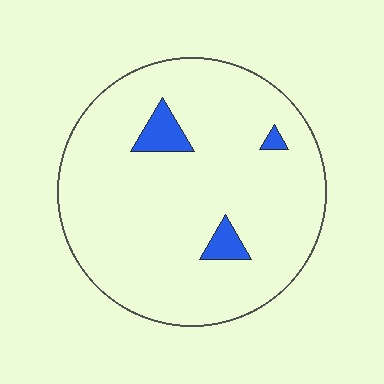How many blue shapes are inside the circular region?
3.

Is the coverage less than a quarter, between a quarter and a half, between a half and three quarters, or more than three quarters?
Less than a quarter.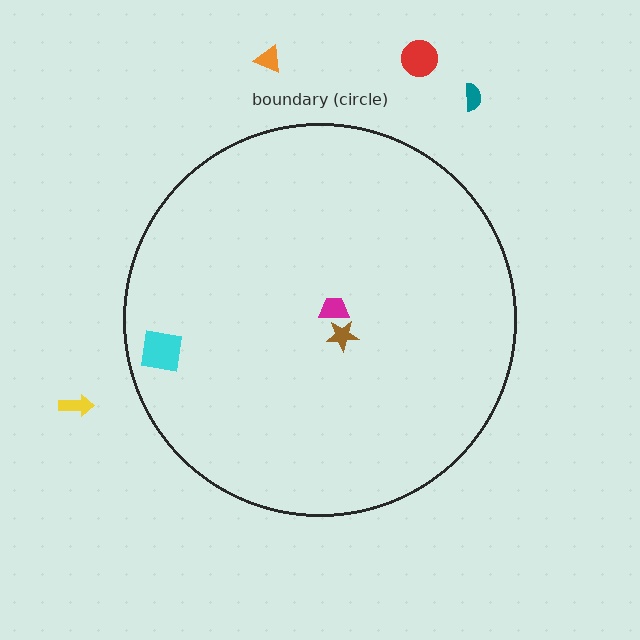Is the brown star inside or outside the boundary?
Inside.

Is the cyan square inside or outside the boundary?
Inside.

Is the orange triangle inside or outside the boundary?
Outside.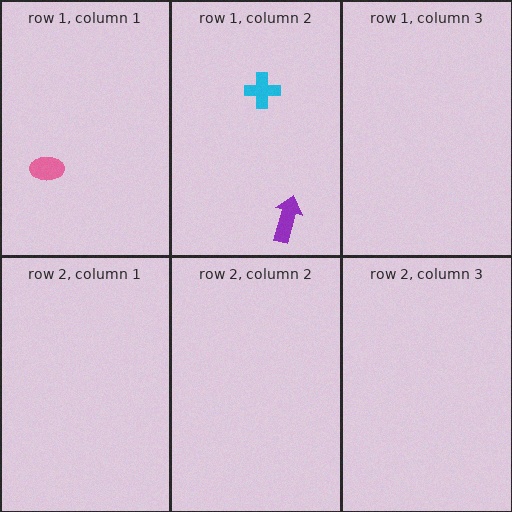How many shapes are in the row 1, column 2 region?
2.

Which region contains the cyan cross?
The row 1, column 2 region.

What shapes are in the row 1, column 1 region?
The pink ellipse.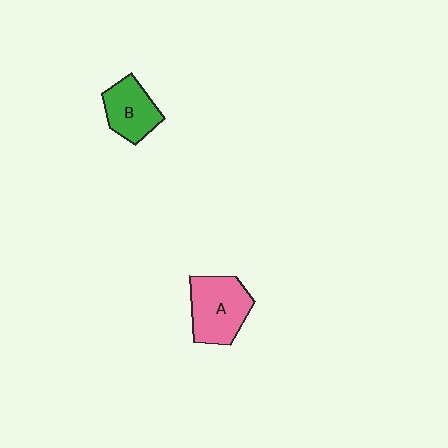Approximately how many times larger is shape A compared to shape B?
Approximately 1.4 times.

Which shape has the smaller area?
Shape B (green).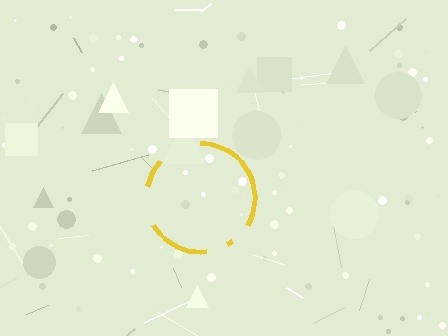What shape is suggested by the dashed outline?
The dashed outline suggests a circle.